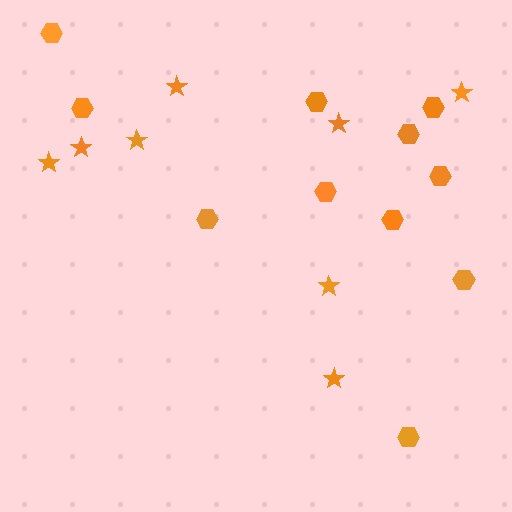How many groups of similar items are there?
There are 2 groups: one group of hexagons (11) and one group of stars (8).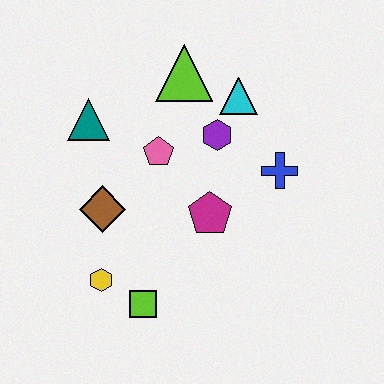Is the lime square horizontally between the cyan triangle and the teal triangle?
Yes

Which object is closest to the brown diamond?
The yellow hexagon is closest to the brown diamond.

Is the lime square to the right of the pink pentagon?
No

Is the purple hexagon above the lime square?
Yes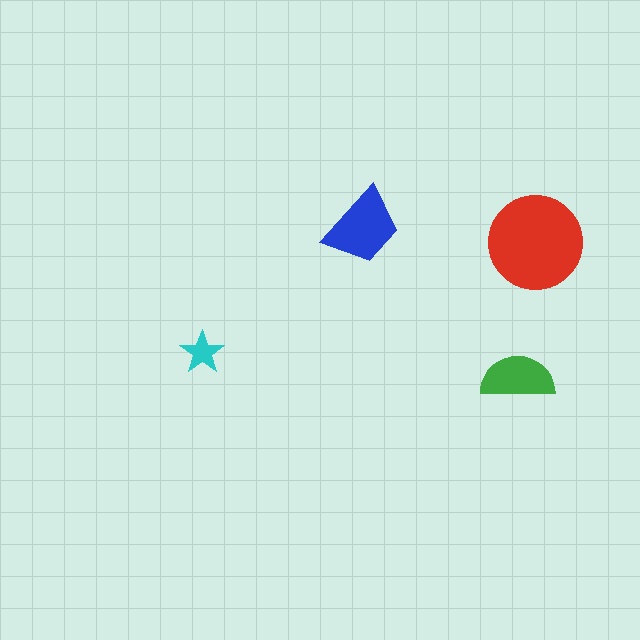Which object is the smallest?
The cyan star.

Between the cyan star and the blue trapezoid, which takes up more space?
The blue trapezoid.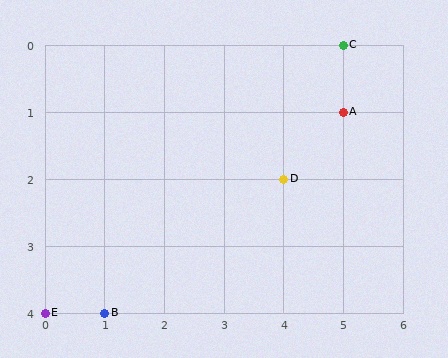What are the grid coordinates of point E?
Point E is at grid coordinates (0, 4).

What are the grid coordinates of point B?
Point B is at grid coordinates (1, 4).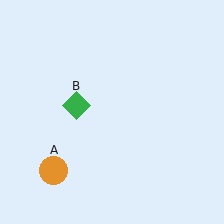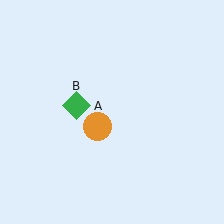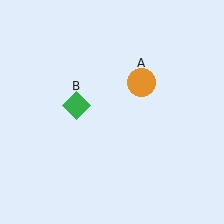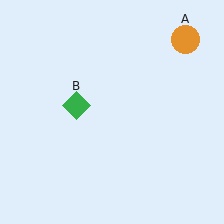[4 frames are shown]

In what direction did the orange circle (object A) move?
The orange circle (object A) moved up and to the right.